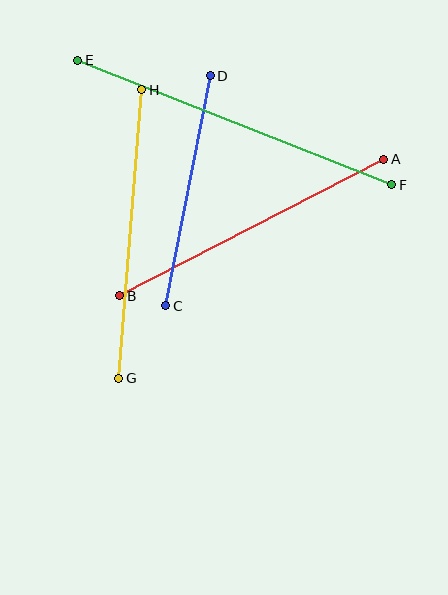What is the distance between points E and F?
The distance is approximately 338 pixels.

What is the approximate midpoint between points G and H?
The midpoint is at approximately (130, 234) pixels.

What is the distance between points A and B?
The distance is approximately 297 pixels.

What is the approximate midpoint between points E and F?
The midpoint is at approximately (235, 122) pixels.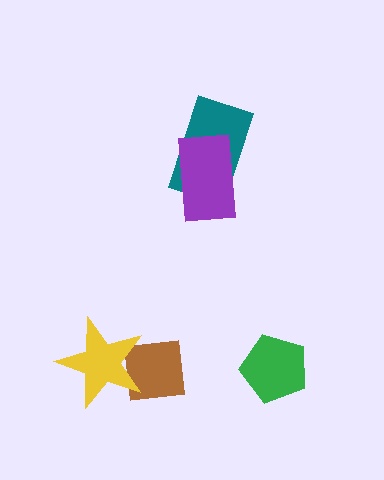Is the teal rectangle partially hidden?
Yes, it is partially covered by another shape.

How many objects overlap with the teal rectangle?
1 object overlaps with the teal rectangle.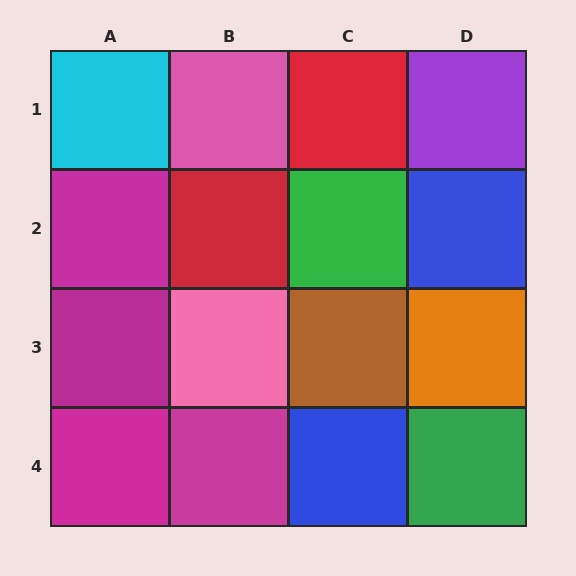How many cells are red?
2 cells are red.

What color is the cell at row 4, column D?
Green.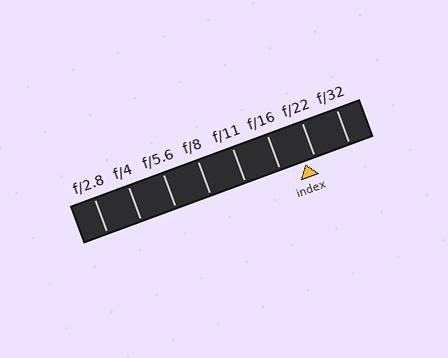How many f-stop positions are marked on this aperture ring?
There are 8 f-stop positions marked.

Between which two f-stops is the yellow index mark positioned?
The index mark is between f/16 and f/22.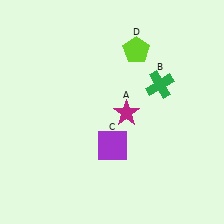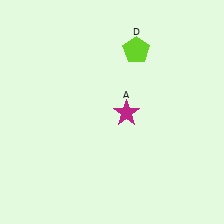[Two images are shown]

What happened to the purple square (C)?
The purple square (C) was removed in Image 2. It was in the bottom-right area of Image 1.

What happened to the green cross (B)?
The green cross (B) was removed in Image 2. It was in the top-right area of Image 1.